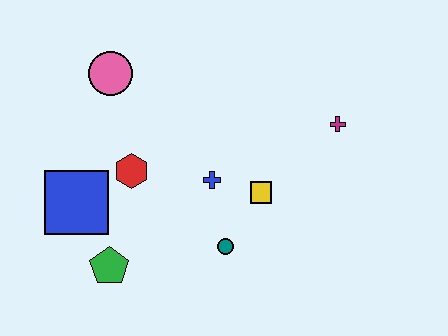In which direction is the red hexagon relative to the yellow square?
The red hexagon is to the left of the yellow square.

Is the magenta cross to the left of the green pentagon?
No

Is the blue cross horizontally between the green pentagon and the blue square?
No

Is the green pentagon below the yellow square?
Yes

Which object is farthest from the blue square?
The magenta cross is farthest from the blue square.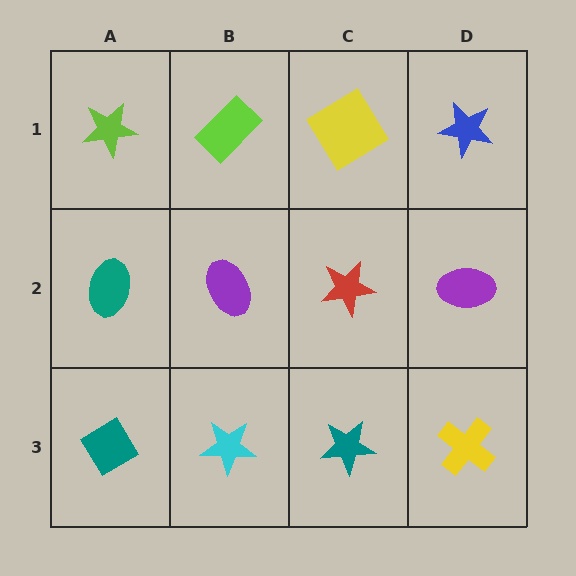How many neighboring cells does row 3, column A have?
2.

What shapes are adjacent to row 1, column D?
A purple ellipse (row 2, column D), a yellow diamond (row 1, column C).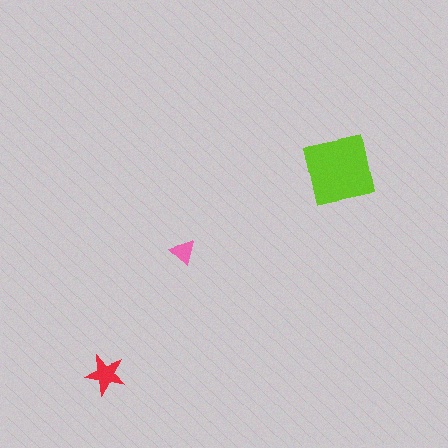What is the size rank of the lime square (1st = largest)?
1st.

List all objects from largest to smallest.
The lime square, the red star, the pink triangle.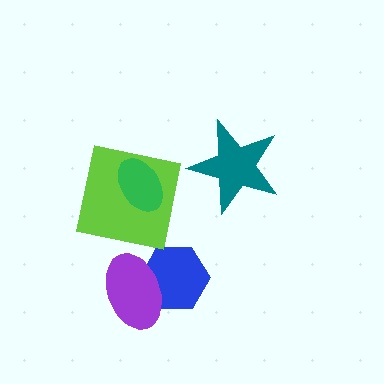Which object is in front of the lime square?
The green ellipse is in front of the lime square.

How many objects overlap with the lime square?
1 object overlaps with the lime square.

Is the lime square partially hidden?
Yes, it is partially covered by another shape.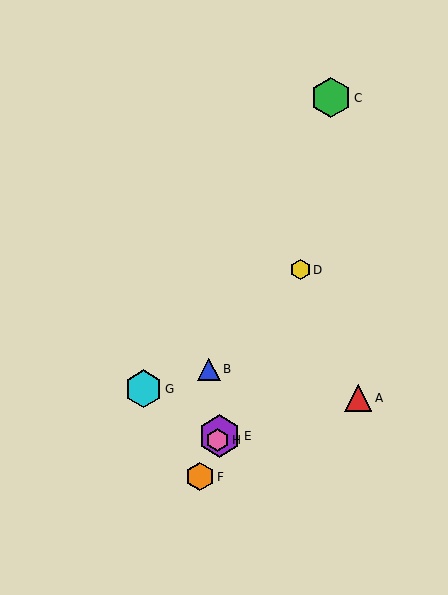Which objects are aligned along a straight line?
Objects D, E, F, H are aligned along a straight line.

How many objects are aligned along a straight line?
4 objects (D, E, F, H) are aligned along a straight line.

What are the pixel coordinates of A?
Object A is at (358, 398).